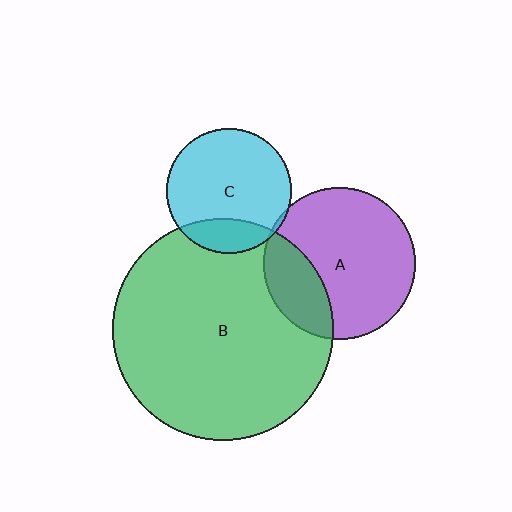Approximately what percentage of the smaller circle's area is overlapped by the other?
Approximately 25%.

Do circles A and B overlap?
Yes.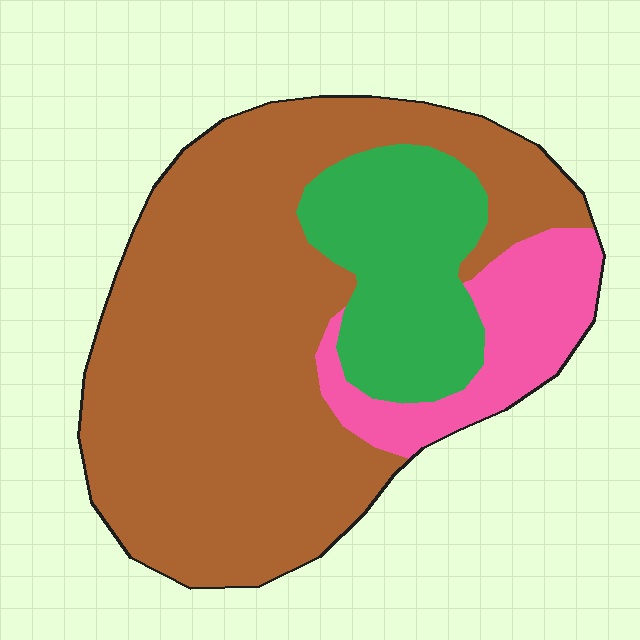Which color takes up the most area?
Brown, at roughly 65%.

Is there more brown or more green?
Brown.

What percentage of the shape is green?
Green covers around 20% of the shape.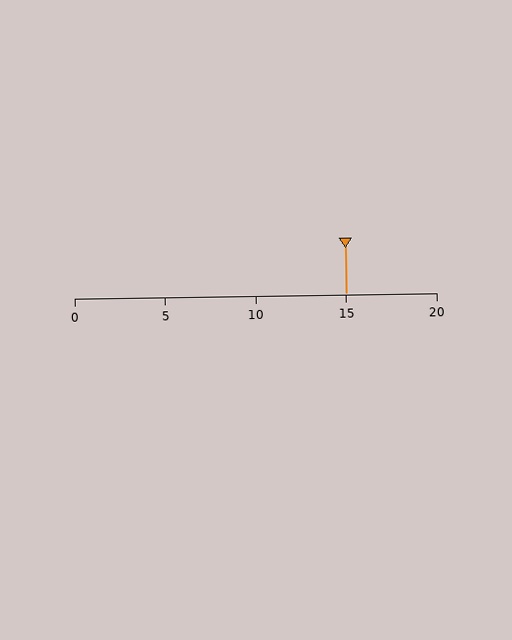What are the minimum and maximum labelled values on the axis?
The axis runs from 0 to 20.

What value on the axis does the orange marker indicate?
The marker indicates approximately 15.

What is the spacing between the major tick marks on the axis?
The major ticks are spaced 5 apart.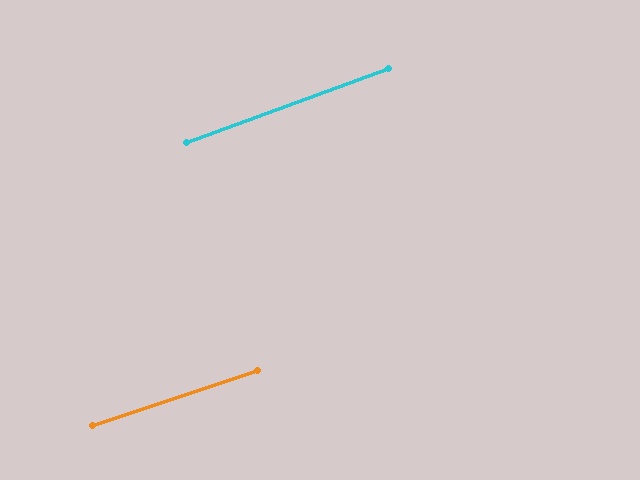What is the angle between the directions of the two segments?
Approximately 1 degree.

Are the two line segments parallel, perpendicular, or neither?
Parallel — their directions differ by only 1.5°.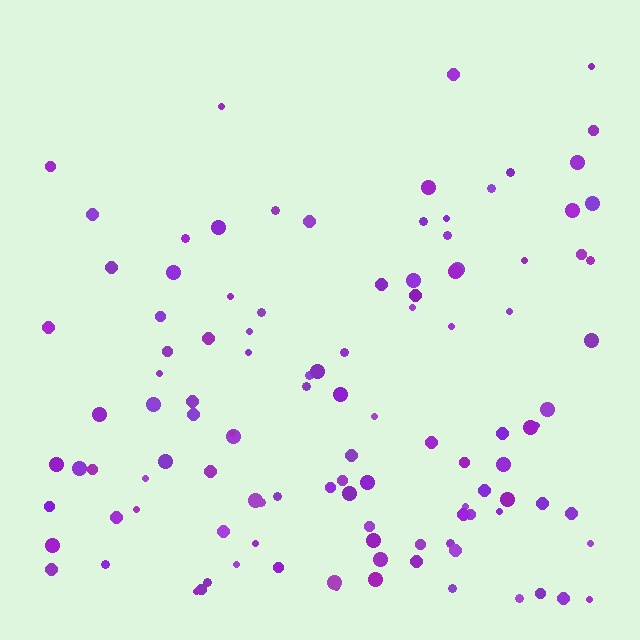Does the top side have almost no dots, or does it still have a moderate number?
Still a moderate number, just noticeably fewer than the bottom.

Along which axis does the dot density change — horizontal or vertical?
Vertical.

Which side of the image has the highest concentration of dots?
The bottom.